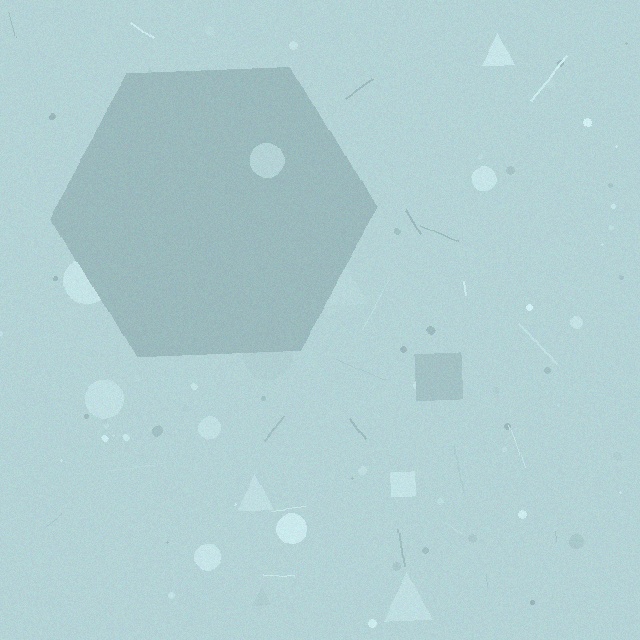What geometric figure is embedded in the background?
A hexagon is embedded in the background.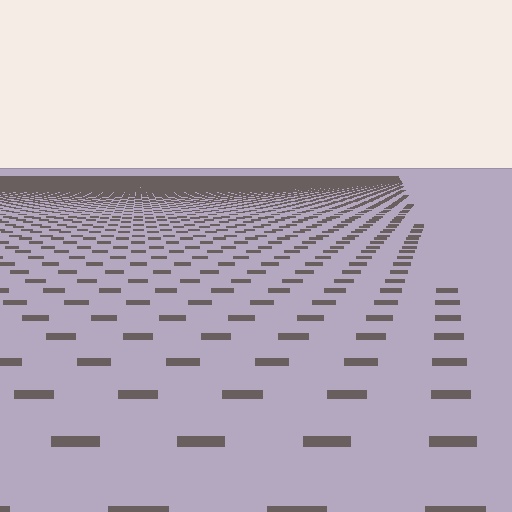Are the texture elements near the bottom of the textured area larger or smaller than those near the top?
Larger. Near the bottom, elements are closer to the viewer and appear at a bigger on-screen size.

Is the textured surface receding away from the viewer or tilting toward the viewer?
The surface is receding away from the viewer. Texture elements get smaller and denser toward the top.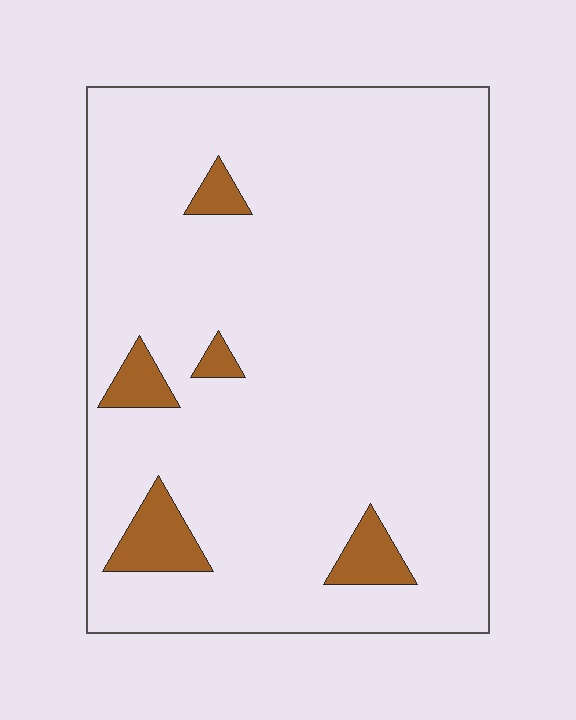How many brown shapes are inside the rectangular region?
5.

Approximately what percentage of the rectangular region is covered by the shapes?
Approximately 5%.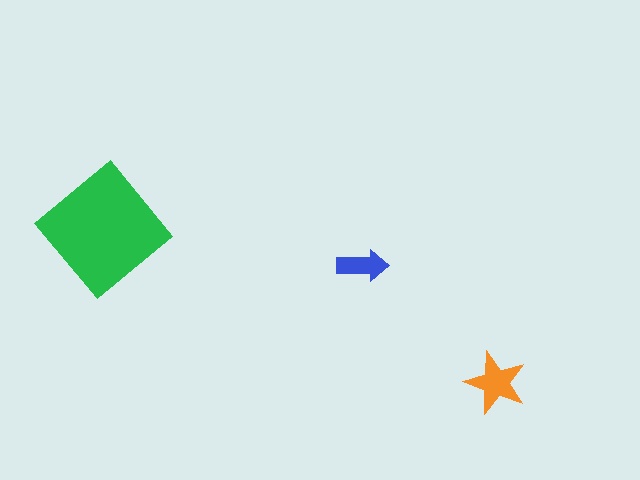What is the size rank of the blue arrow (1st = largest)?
3rd.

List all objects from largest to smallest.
The green diamond, the orange star, the blue arrow.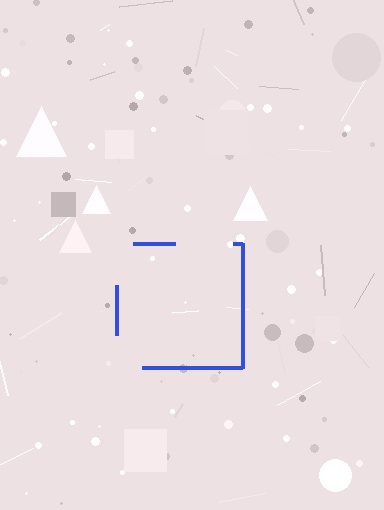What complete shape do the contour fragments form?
The contour fragments form a square.